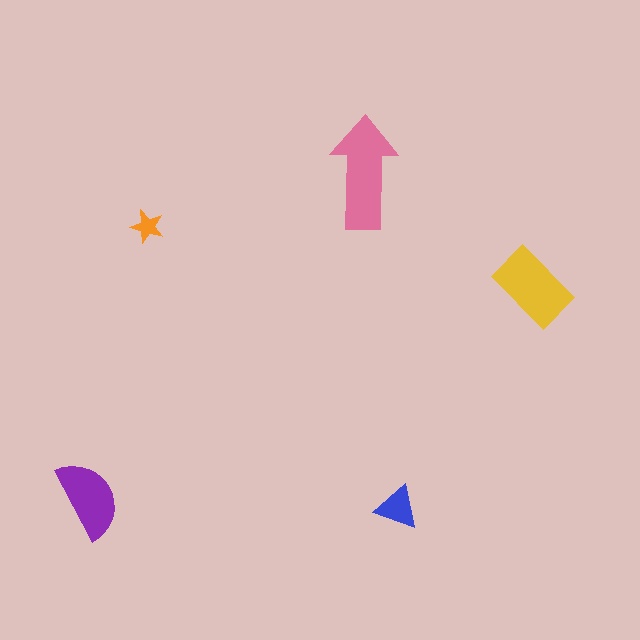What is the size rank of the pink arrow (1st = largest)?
1st.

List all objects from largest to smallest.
The pink arrow, the yellow rectangle, the purple semicircle, the blue triangle, the orange star.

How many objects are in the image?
There are 5 objects in the image.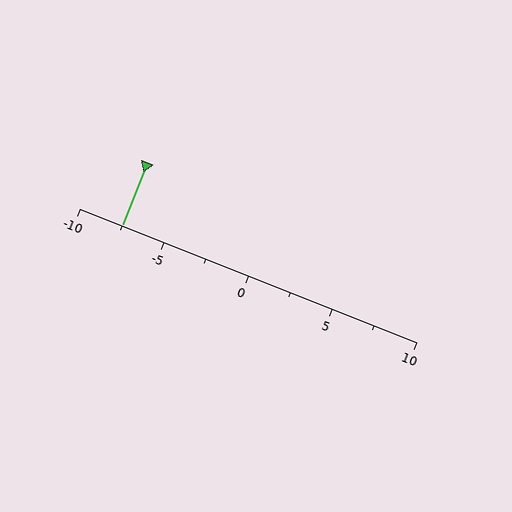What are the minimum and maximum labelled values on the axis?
The axis runs from -10 to 10.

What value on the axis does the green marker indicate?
The marker indicates approximately -7.5.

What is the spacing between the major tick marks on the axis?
The major ticks are spaced 5 apart.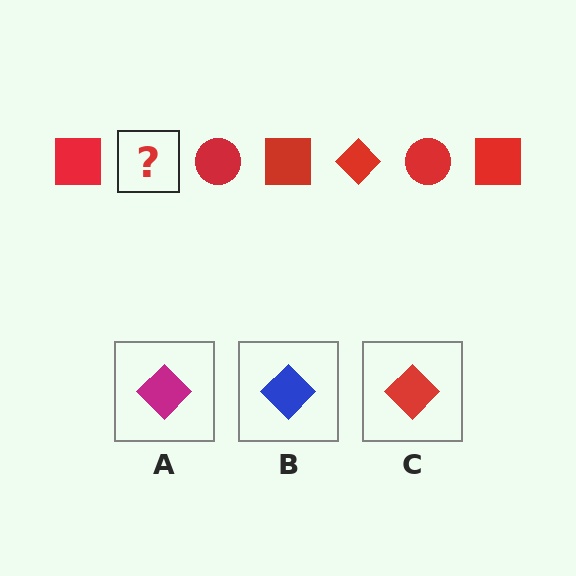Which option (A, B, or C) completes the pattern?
C.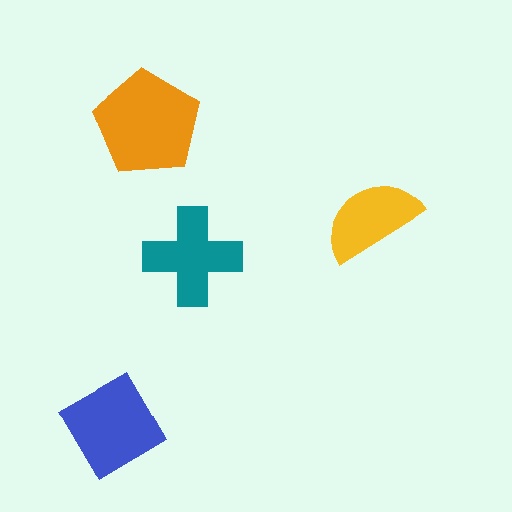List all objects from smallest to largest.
The yellow semicircle, the teal cross, the blue diamond, the orange pentagon.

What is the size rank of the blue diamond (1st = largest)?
2nd.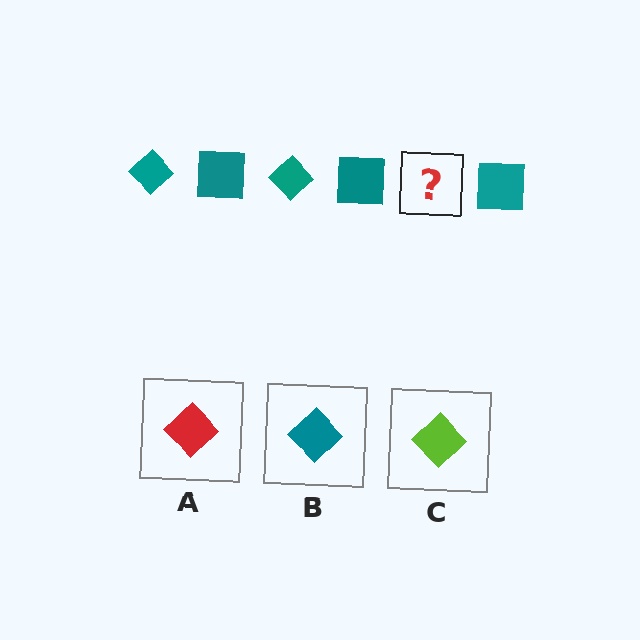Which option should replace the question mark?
Option B.